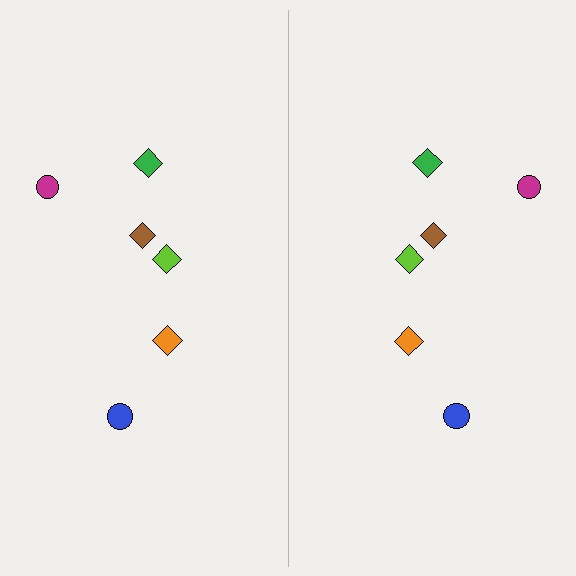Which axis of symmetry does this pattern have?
The pattern has a vertical axis of symmetry running through the center of the image.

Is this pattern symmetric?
Yes, this pattern has bilateral (reflection) symmetry.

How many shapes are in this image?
There are 12 shapes in this image.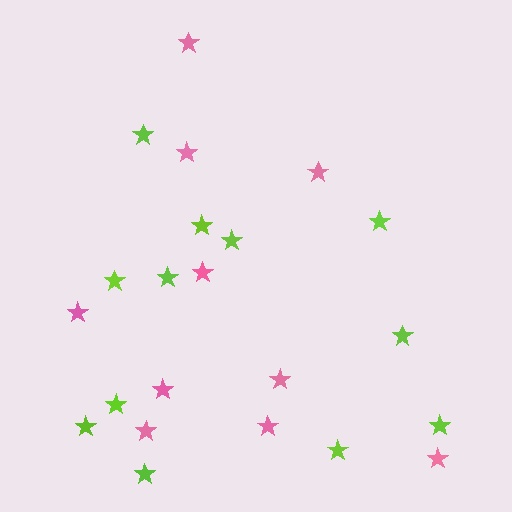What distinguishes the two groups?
There are 2 groups: one group of lime stars (12) and one group of pink stars (10).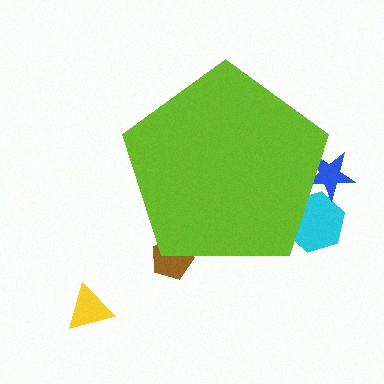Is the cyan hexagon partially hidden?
Yes, the cyan hexagon is partially hidden behind the lime pentagon.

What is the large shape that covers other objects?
A lime pentagon.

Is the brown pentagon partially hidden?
Yes, the brown pentagon is partially hidden behind the lime pentagon.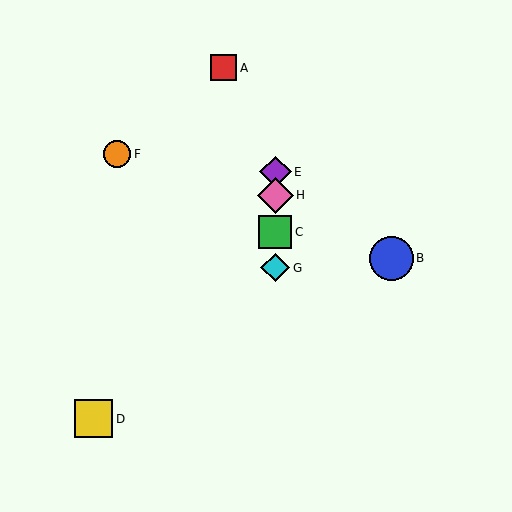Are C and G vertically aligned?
Yes, both are at x≈275.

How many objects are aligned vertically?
4 objects (C, E, G, H) are aligned vertically.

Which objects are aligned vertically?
Objects C, E, G, H are aligned vertically.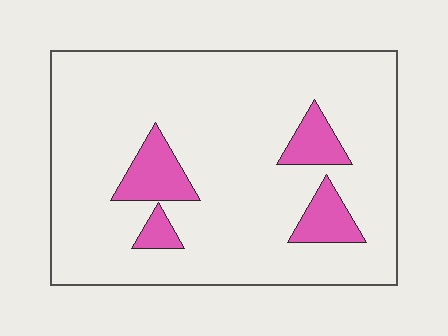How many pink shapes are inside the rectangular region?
4.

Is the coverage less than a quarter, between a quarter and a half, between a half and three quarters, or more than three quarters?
Less than a quarter.